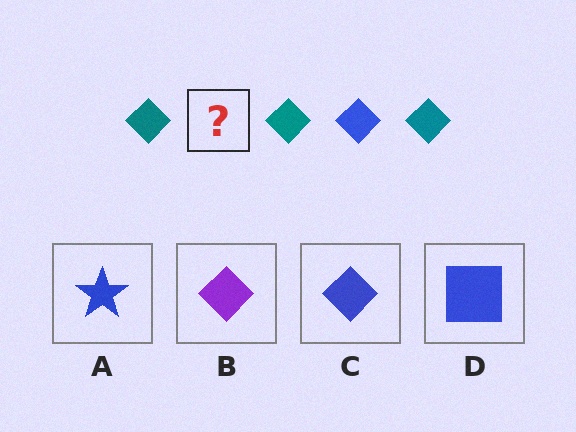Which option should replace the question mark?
Option C.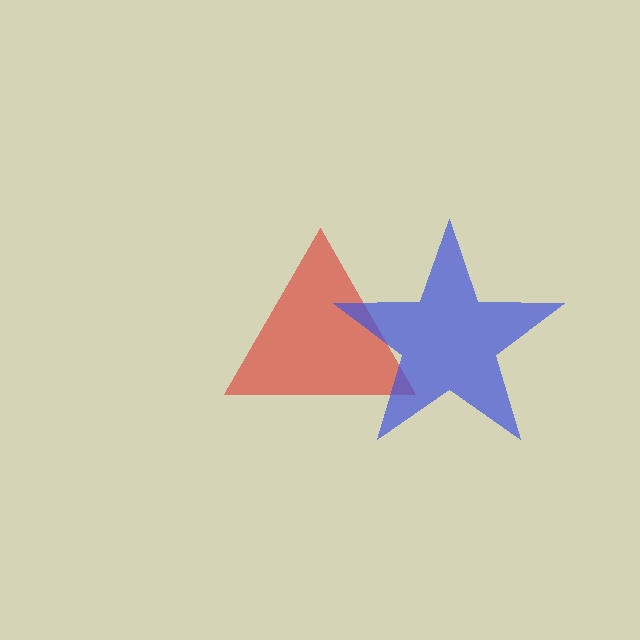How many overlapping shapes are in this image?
There are 2 overlapping shapes in the image.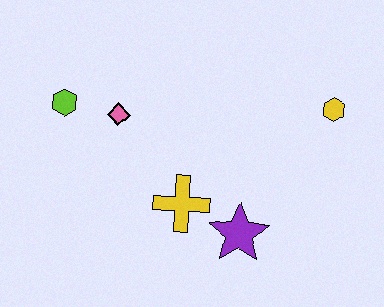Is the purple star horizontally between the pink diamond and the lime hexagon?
No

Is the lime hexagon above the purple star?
Yes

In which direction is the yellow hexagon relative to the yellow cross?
The yellow hexagon is to the right of the yellow cross.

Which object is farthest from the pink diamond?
The yellow hexagon is farthest from the pink diamond.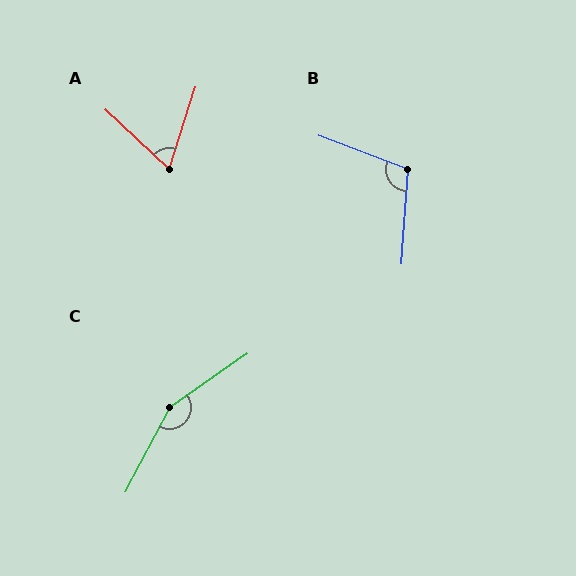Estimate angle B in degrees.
Approximately 107 degrees.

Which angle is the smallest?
A, at approximately 65 degrees.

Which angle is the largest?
C, at approximately 152 degrees.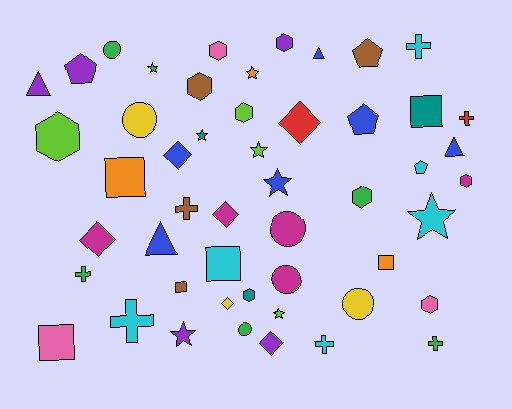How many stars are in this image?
There are 8 stars.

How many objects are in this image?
There are 50 objects.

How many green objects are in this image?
There are 6 green objects.